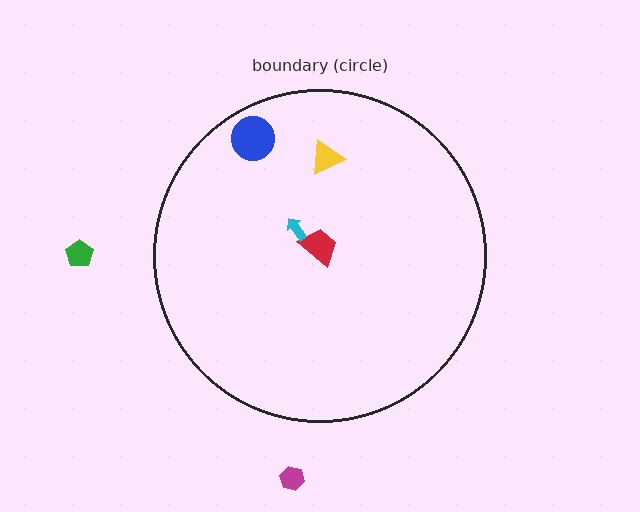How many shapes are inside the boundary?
4 inside, 2 outside.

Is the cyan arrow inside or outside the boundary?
Inside.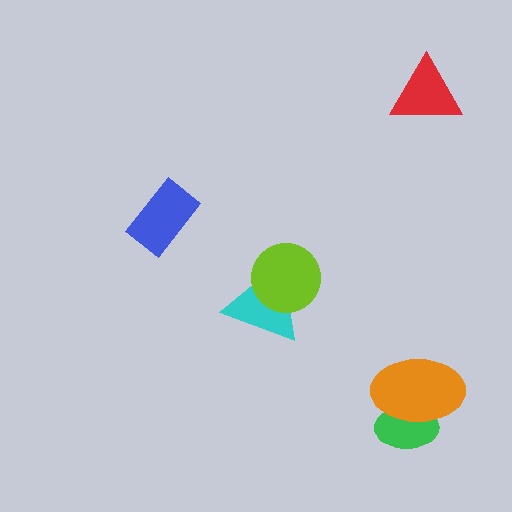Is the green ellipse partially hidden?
Yes, it is partially covered by another shape.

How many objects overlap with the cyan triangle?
1 object overlaps with the cyan triangle.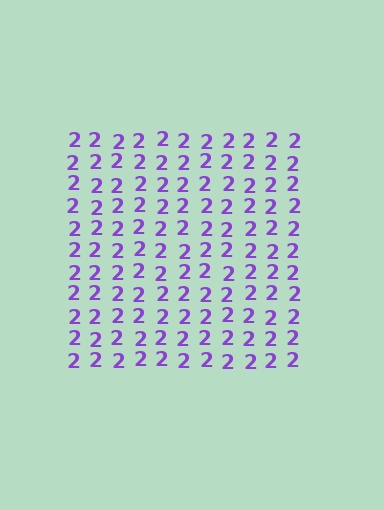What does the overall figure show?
The overall figure shows a square.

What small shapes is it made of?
It is made of small digit 2's.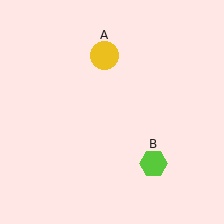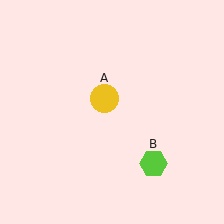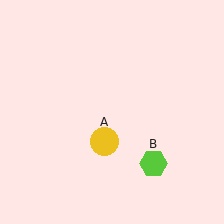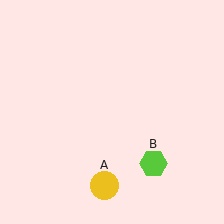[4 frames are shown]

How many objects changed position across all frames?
1 object changed position: yellow circle (object A).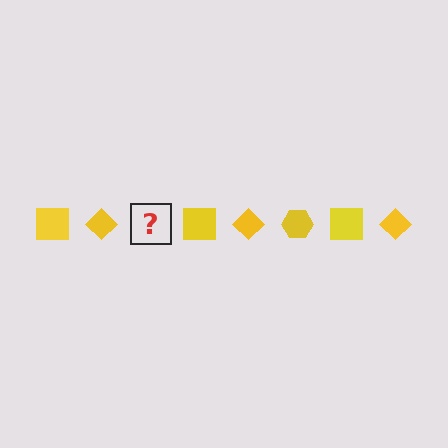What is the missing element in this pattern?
The missing element is a yellow hexagon.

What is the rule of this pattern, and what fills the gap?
The rule is that the pattern cycles through square, diamond, hexagon shapes in yellow. The gap should be filled with a yellow hexagon.